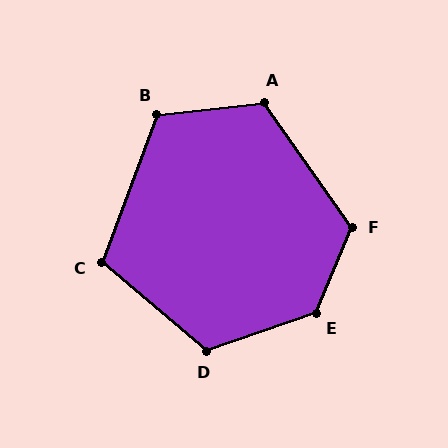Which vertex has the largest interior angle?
E, at approximately 132 degrees.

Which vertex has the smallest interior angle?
C, at approximately 110 degrees.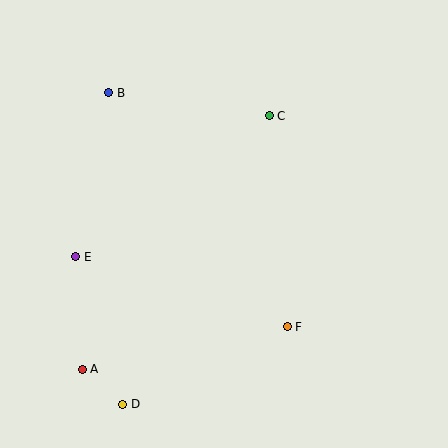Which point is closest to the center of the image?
Point C at (269, 116) is closest to the center.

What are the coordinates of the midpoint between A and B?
The midpoint between A and B is at (96, 231).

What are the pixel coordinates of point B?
Point B is at (109, 93).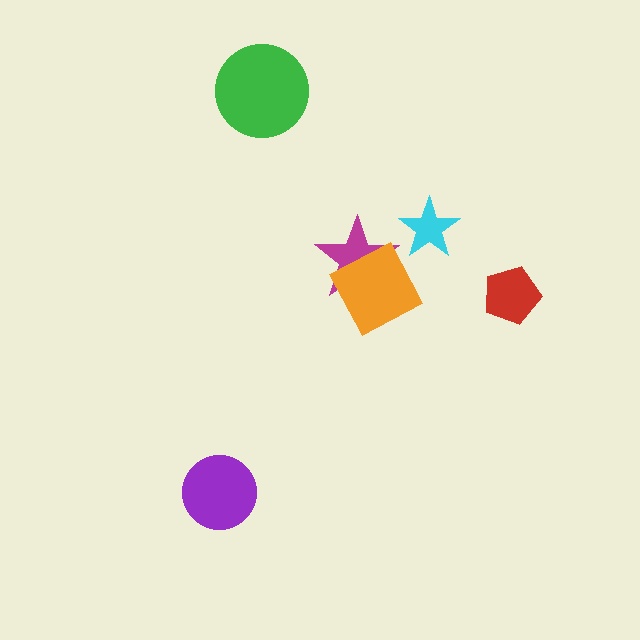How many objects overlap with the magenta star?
1 object overlaps with the magenta star.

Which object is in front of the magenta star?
The orange square is in front of the magenta star.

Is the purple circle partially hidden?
No, no other shape covers it.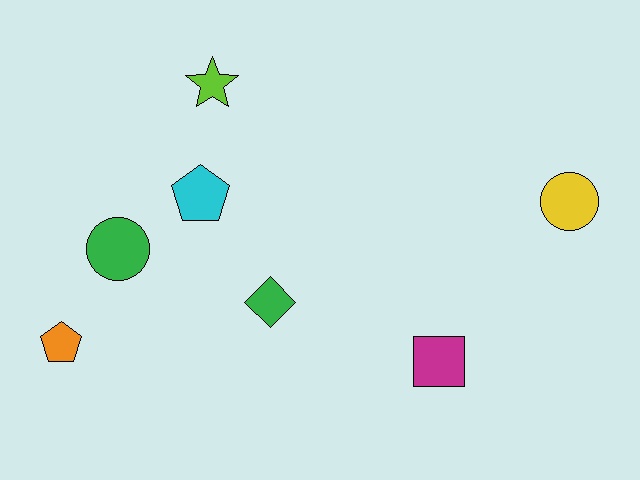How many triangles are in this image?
There are no triangles.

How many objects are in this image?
There are 7 objects.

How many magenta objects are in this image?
There is 1 magenta object.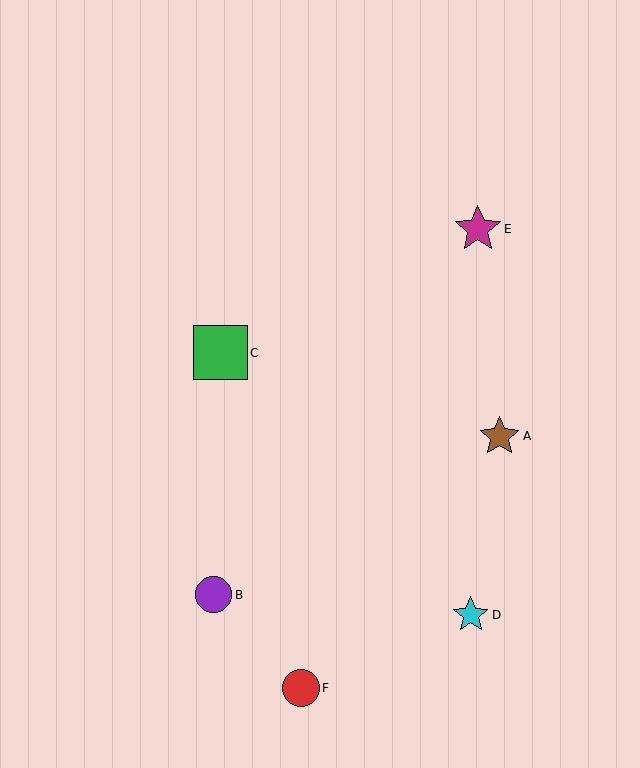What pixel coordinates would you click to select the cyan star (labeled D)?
Click at (471, 615) to select the cyan star D.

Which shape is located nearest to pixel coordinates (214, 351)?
The green square (labeled C) at (220, 353) is nearest to that location.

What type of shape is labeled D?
Shape D is a cyan star.